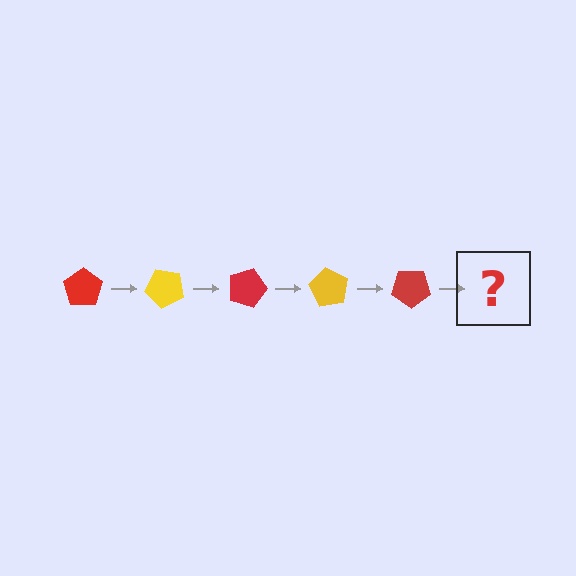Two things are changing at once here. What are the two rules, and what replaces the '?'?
The two rules are that it rotates 45 degrees each step and the color cycles through red and yellow. The '?' should be a yellow pentagon, rotated 225 degrees from the start.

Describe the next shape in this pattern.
It should be a yellow pentagon, rotated 225 degrees from the start.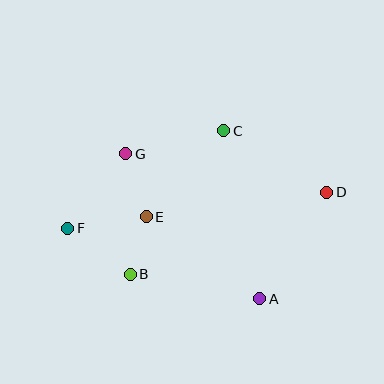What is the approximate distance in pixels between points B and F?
The distance between B and F is approximately 78 pixels.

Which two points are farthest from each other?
Points D and F are farthest from each other.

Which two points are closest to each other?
Points B and E are closest to each other.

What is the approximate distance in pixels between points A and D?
The distance between A and D is approximately 126 pixels.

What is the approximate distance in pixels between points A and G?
The distance between A and G is approximately 197 pixels.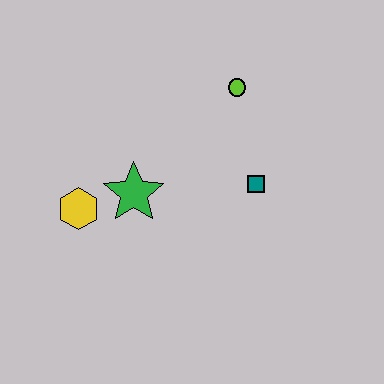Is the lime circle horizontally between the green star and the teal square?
Yes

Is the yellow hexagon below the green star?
Yes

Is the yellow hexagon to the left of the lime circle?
Yes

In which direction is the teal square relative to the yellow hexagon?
The teal square is to the right of the yellow hexagon.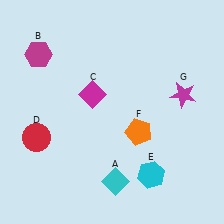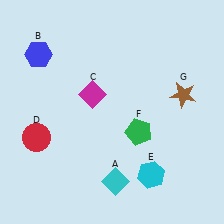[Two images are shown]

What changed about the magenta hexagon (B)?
In Image 1, B is magenta. In Image 2, it changed to blue.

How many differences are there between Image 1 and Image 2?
There are 3 differences between the two images.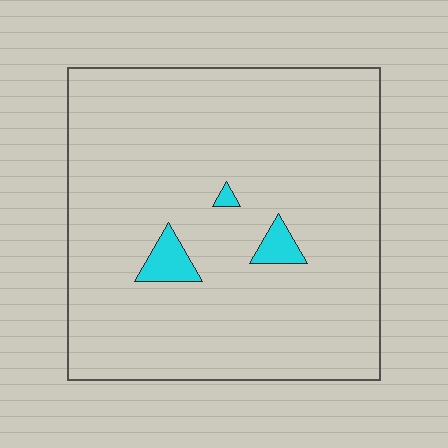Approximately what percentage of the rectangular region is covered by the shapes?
Approximately 5%.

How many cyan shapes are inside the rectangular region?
3.